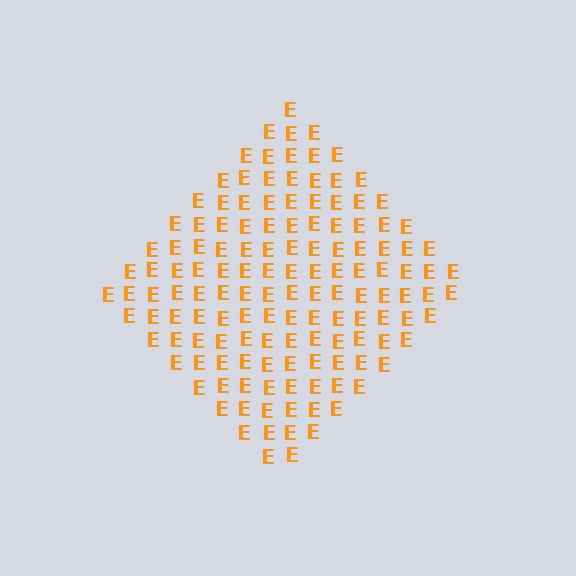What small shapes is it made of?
It is made of small letter E's.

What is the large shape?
The large shape is a diamond.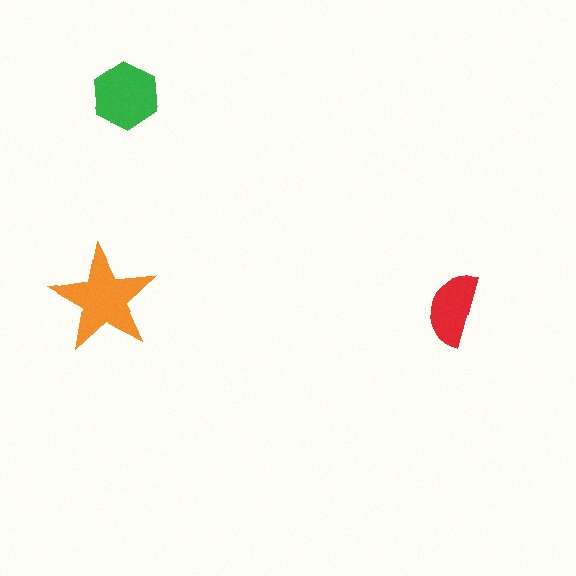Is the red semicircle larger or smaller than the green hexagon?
Smaller.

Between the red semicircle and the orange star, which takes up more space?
The orange star.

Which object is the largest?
The orange star.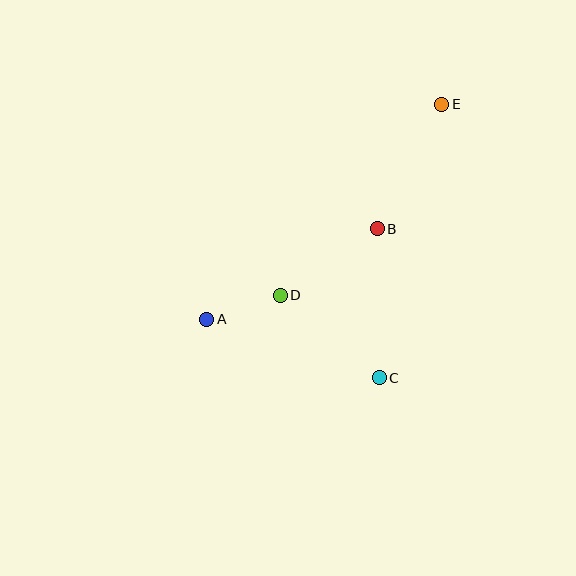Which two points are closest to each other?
Points A and D are closest to each other.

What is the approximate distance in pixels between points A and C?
The distance between A and C is approximately 182 pixels.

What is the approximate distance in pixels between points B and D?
The distance between B and D is approximately 117 pixels.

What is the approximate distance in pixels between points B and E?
The distance between B and E is approximately 140 pixels.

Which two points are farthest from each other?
Points A and E are farthest from each other.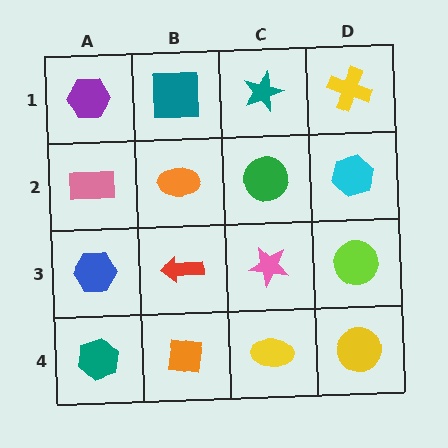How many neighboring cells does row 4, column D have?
2.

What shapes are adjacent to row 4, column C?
A pink star (row 3, column C), an orange square (row 4, column B), a yellow circle (row 4, column D).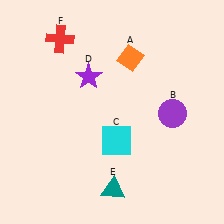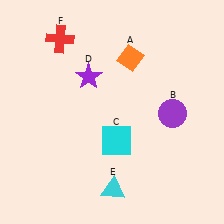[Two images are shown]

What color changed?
The triangle (E) changed from teal in Image 1 to cyan in Image 2.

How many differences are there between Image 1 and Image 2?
There is 1 difference between the two images.